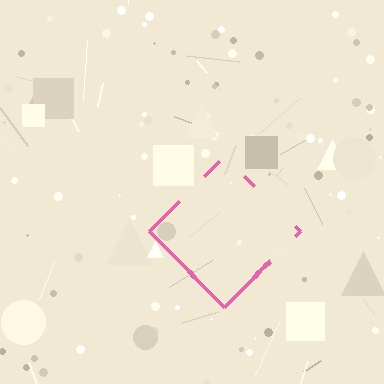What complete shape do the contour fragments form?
The contour fragments form a diamond.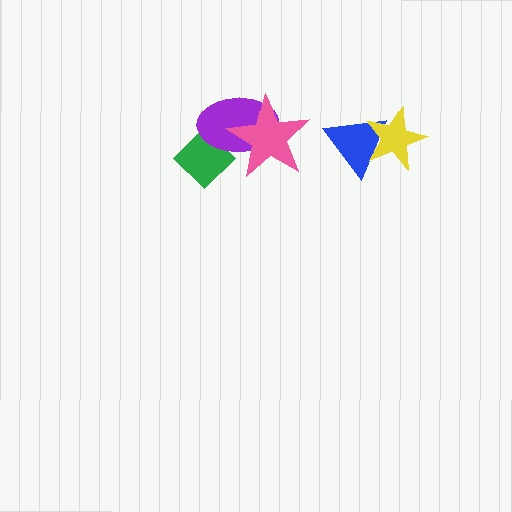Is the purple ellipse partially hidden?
Yes, it is partially covered by another shape.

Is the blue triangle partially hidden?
Yes, it is partially covered by another shape.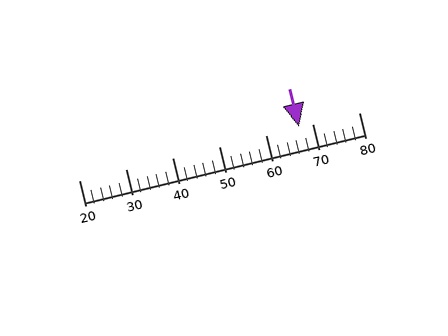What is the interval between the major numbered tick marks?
The major tick marks are spaced 10 units apart.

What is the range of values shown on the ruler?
The ruler shows values from 20 to 80.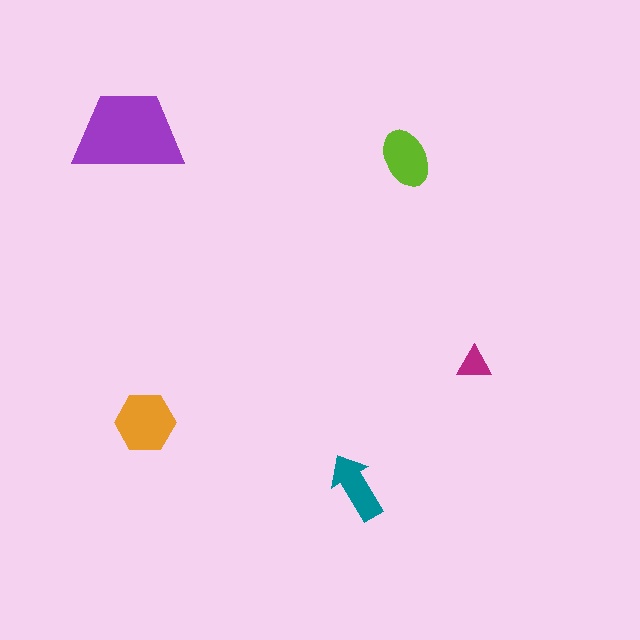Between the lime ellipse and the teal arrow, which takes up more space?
The lime ellipse.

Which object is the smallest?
The magenta triangle.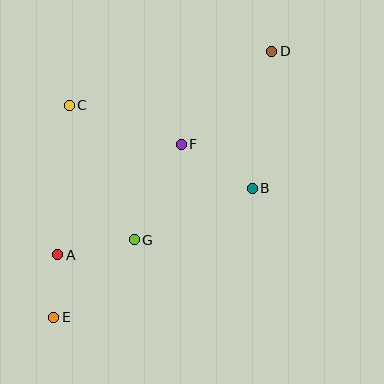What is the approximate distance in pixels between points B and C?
The distance between B and C is approximately 201 pixels.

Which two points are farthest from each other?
Points D and E are farthest from each other.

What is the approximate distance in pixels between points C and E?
The distance between C and E is approximately 213 pixels.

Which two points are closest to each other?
Points A and E are closest to each other.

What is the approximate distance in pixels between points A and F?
The distance between A and F is approximately 166 pixels.